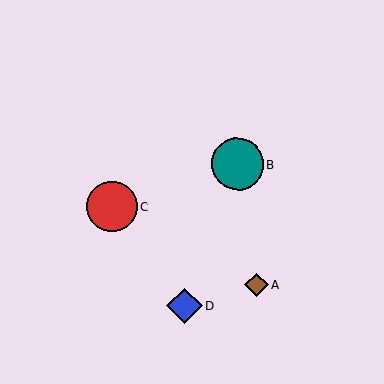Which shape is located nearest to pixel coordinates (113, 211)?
The red circle (labeled C) at (112, 207) is nearest to that location.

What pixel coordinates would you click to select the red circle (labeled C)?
Click at (112, 207) to select the red circle C.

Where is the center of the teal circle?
The center of the teal circle is at (238, 164).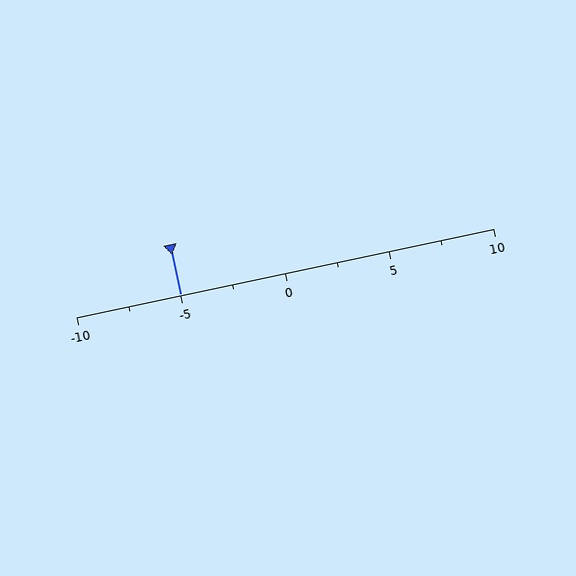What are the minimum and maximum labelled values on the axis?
The axis runs from -10 to 10.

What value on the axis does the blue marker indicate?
The marker indicates approximately -5.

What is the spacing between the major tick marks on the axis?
The major ticks are spaced 5 apart.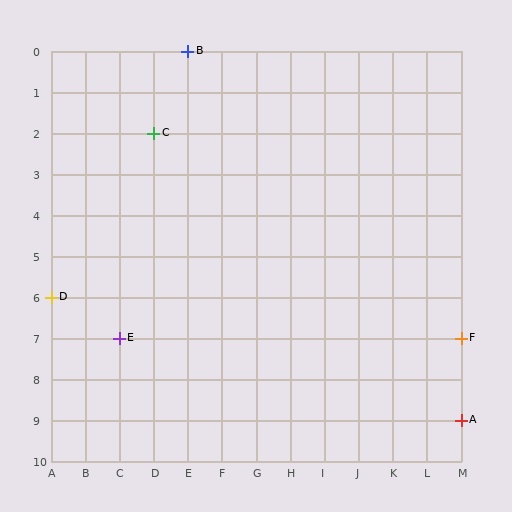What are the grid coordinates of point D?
Point D is at grid coordinates (A, 6).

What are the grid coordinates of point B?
Point B is at grid coordinates (E, 0).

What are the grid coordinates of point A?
Point A is at grid coordinates (M, 9).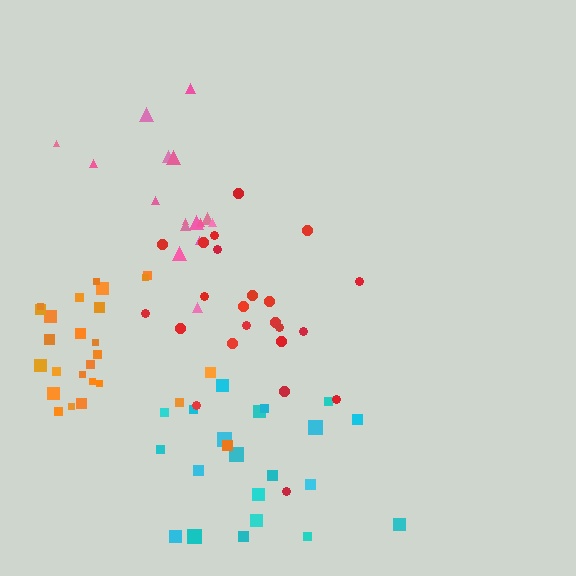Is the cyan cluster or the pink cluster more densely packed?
Cyan.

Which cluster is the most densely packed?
Orange.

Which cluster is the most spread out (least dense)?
Pink.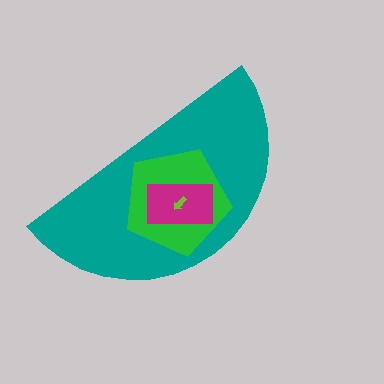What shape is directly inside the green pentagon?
The magenta rectangle.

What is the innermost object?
The lime arrow.